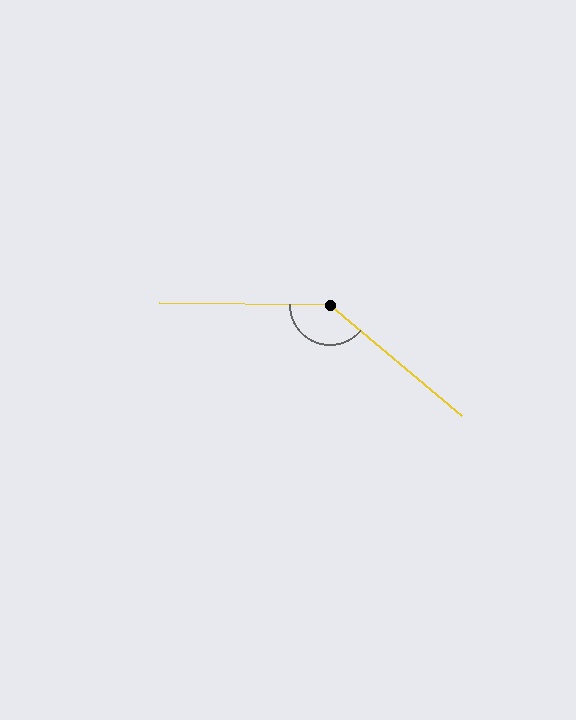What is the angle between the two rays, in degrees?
Approximately 141 degrees.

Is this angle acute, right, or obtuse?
It is obtuse.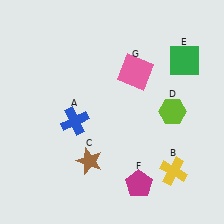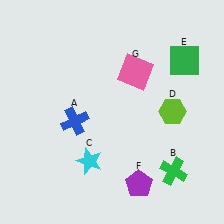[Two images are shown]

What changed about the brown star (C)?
In Image 1, C is brown. In Image 2, it changed to cyan.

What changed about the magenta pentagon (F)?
In Image 1, F is magenta. In Image 2, it changed to purple.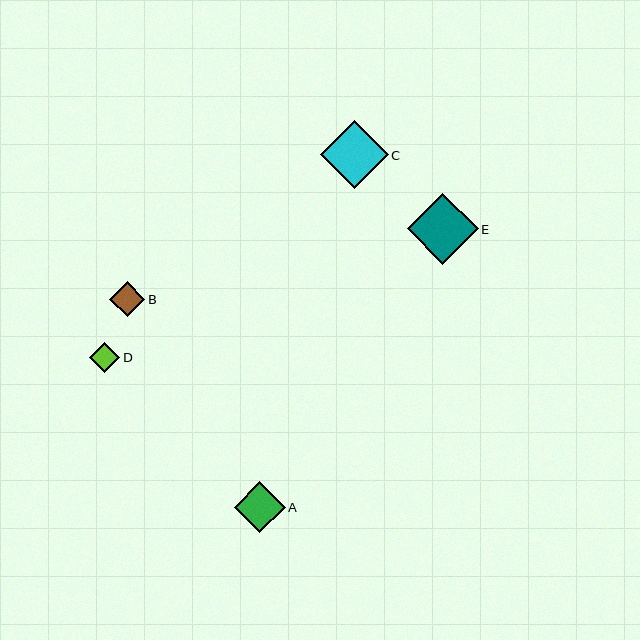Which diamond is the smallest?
Diamond D is the smallest with a size of approximately 30 pixels.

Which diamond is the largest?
Diamond E is the largest with a size of approximately 71 pixels.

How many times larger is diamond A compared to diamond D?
Diamond A is approximately 1.7 times the size of diamond D.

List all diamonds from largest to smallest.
From largest to smallest: E, C, A, B, D.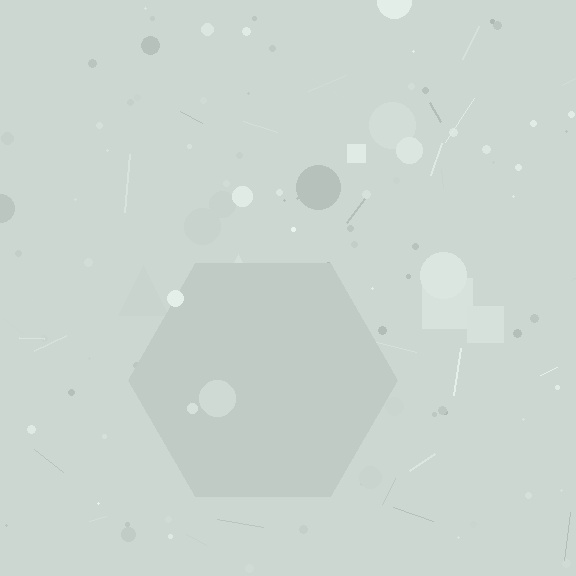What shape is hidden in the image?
A hexagon is hidden in the image.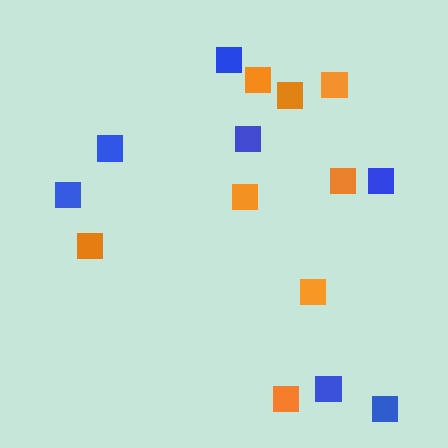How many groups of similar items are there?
There are 2 groups: one group of blue squares (7) and one group of orange squares (8).